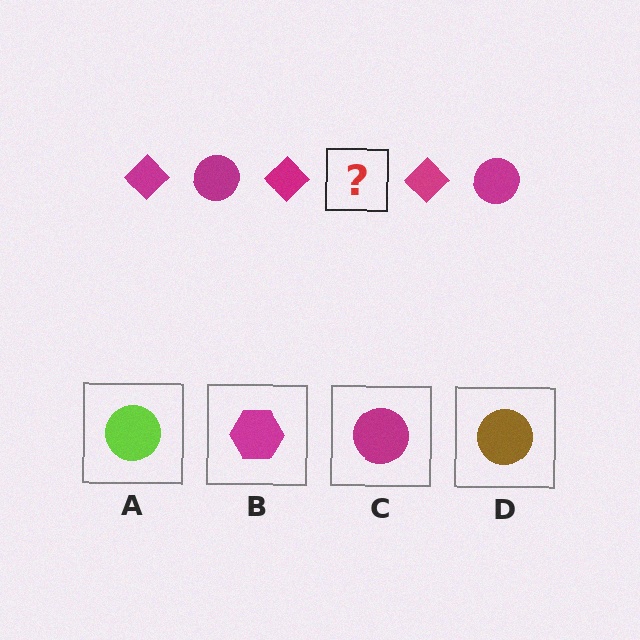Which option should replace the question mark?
Option C.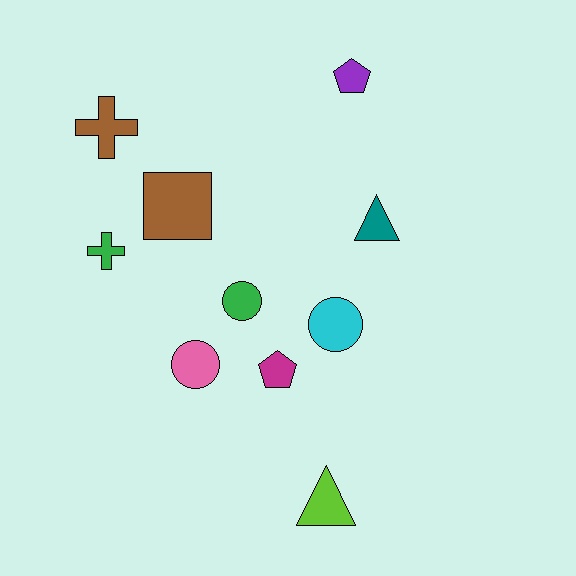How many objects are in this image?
There are 10 objects.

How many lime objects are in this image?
There is 1 lime object.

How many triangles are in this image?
There are 2 triangles.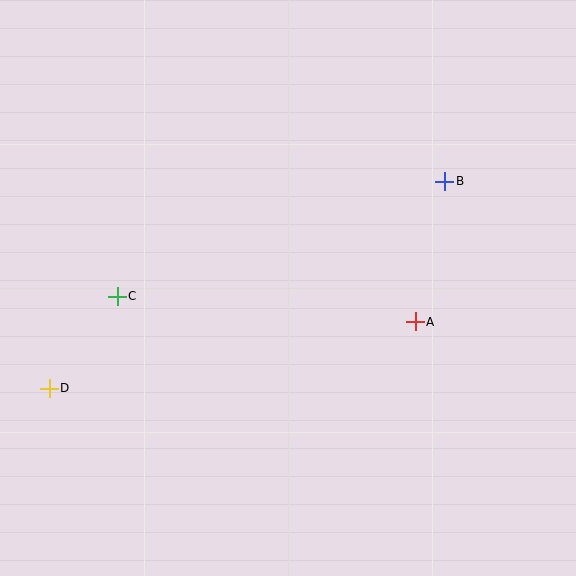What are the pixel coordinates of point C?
Point C is at (117, 296).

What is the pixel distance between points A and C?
The distance between A and C is 299 pixels.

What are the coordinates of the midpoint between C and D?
The midpoint between C and D is at (83, 342).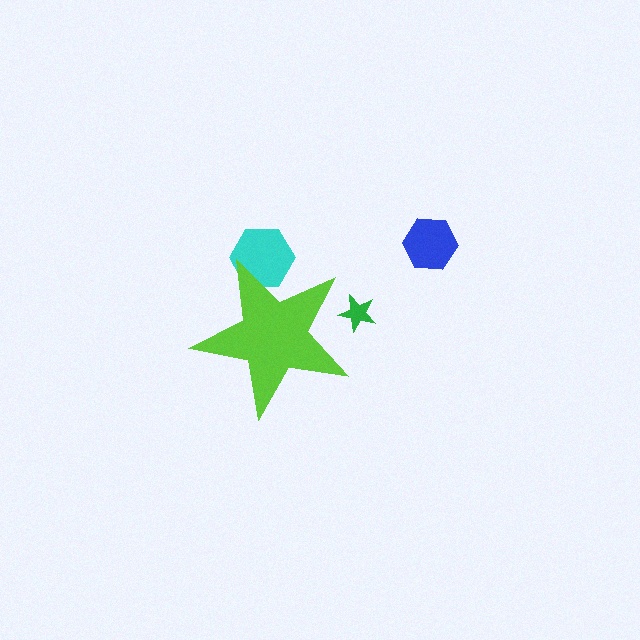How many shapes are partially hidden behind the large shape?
2 shapes are partially hidden.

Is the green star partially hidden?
Yes, the green star is partially hidden behind the lime star.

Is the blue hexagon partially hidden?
No, the blue hexagon is fully visible.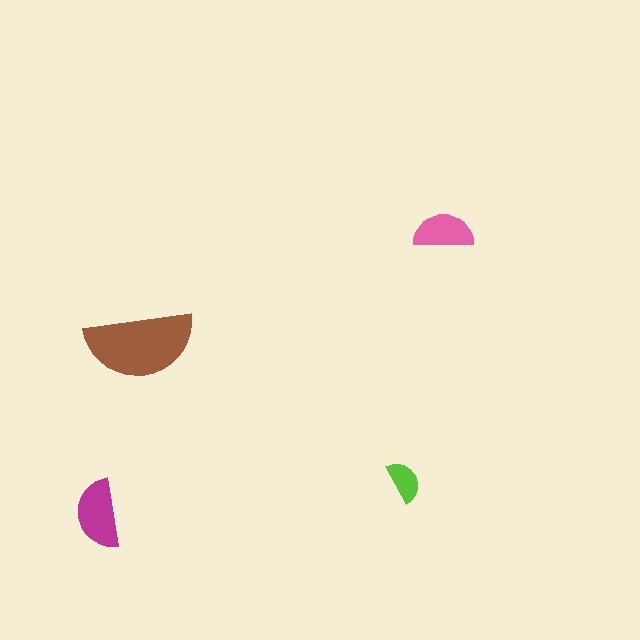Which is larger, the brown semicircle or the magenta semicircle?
The brown one.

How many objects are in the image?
There are 4 objects in the image.